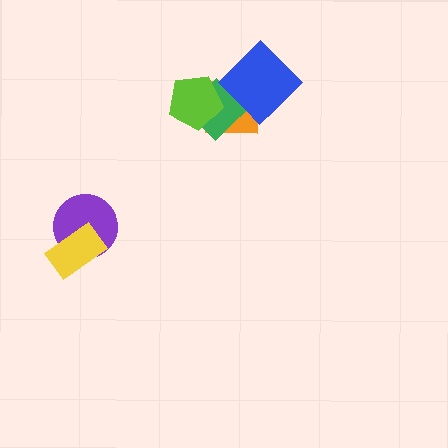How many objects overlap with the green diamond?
3 objects overlap with the green diamond.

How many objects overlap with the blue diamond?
2 objects overlap with the blue diamond.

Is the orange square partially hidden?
Yes, it is partially covered by another shape.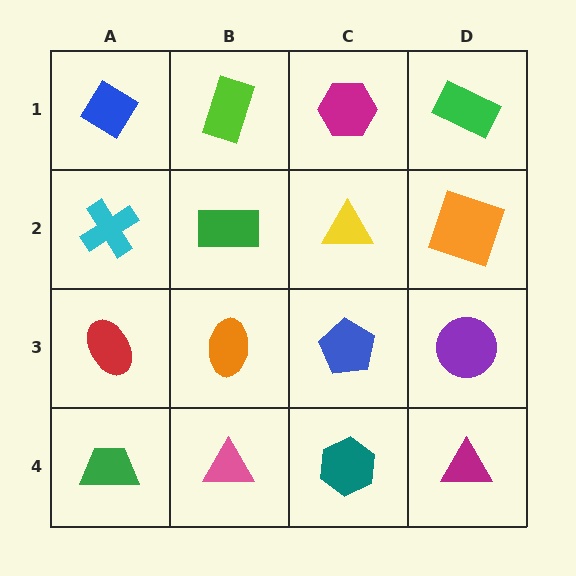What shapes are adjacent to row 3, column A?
A cyan cross (row 2, column A), a green trapezoid (row 4, column A), an orange ellipse (row 3, column B).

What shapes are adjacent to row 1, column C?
A yellow triangle (row 2, column C), a lime rectangle (row 1, column B), a green rectangle (row 1, column D).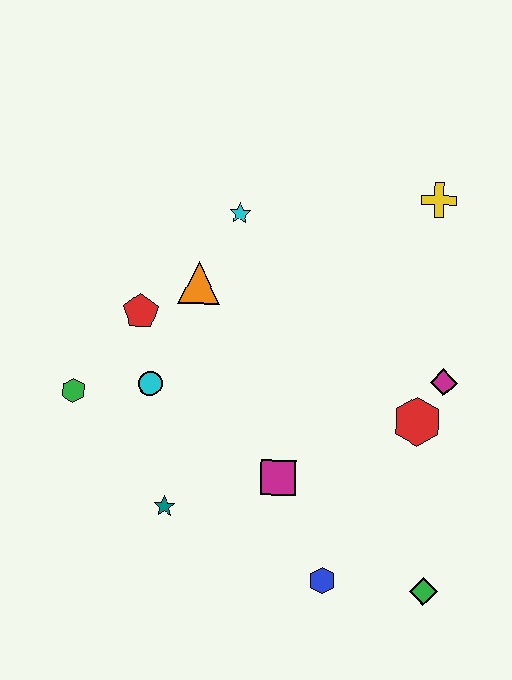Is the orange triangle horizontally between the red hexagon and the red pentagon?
Yes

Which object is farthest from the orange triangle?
The green diamond is farthest from the orange triangle.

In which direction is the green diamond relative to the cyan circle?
The green diamond is to the right of the cyan circle.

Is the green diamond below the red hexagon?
Yes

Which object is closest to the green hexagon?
The cyan circle is closest to the green hexagon.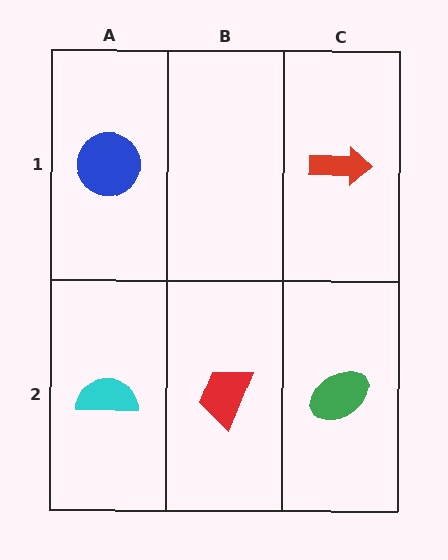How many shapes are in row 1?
2 shapes.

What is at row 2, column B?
A red trapezoid.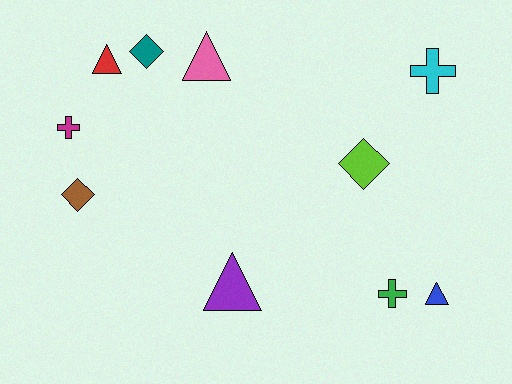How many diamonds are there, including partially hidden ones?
There are 3 diamonds.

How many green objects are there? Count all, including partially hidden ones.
There is 1 green object.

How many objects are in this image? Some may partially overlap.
There are 10 objects.